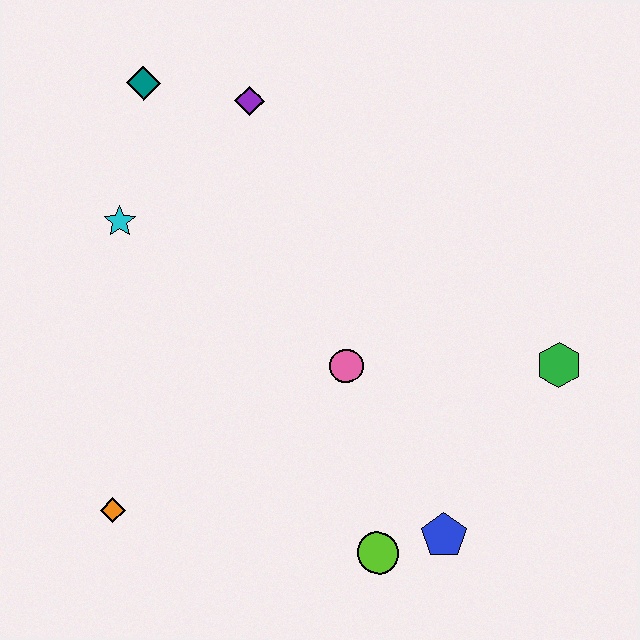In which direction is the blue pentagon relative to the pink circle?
The blue pentagon is below the pink circle.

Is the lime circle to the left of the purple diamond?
No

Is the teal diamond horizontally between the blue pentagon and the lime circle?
No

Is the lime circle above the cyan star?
No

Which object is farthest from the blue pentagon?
The teal diamond is farthest from the blue pentagon.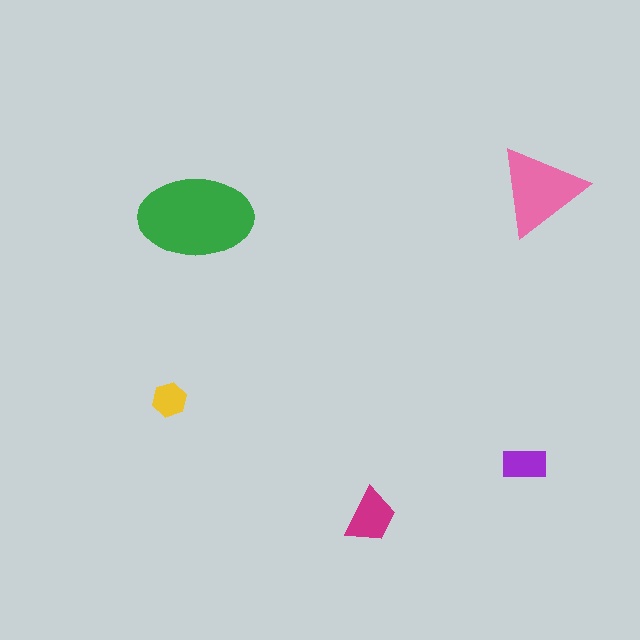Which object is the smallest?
The yellow hexagon.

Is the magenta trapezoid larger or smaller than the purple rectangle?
Larger.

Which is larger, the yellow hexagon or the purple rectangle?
The purple rectangle.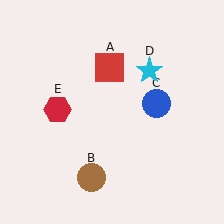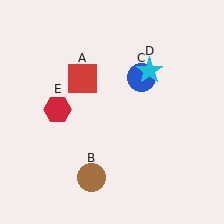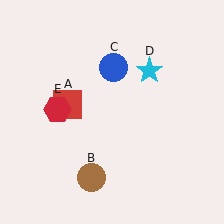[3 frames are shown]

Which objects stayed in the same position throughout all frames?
Brown circle (object B) and cyan star (object D) and red hexagon (object E) remained stationary.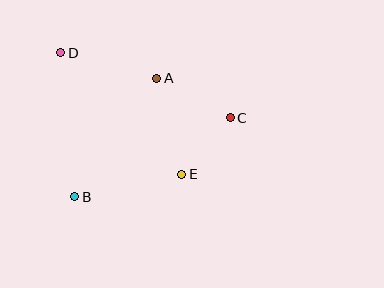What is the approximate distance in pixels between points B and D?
The distance between B and D is approximately 145 pixels.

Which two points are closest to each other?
Points C and E are closest to each other.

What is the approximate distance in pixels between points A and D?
The distance between A and D is approximately 99 pixels.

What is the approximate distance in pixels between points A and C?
The distance between A and C is approximately 83 pixels.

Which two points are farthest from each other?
Points C and D are farthest from each other.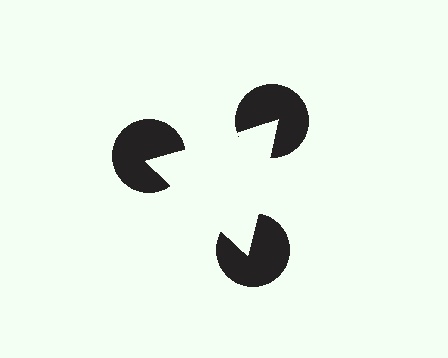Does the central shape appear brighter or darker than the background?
It typically appears slightly brighter than the background, even though no actual brightness change is drawn.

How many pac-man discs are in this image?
There are 3 — one at each vertex of the illusory triangle.